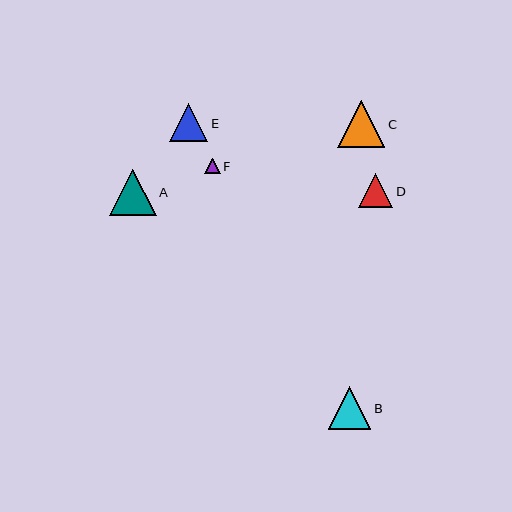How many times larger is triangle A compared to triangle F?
Triangle A is approximately 3.0 times the size of triangle F.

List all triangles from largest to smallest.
From largest to smallest: C, A, B, E, D, F.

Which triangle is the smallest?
Triangle F is the smallest with a size of approximately 16 pixels.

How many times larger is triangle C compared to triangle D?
Triangle C is approximately 1.4 times the size of triangle D.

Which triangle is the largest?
Triangle C is the largest with a size of approximately 47 pixels.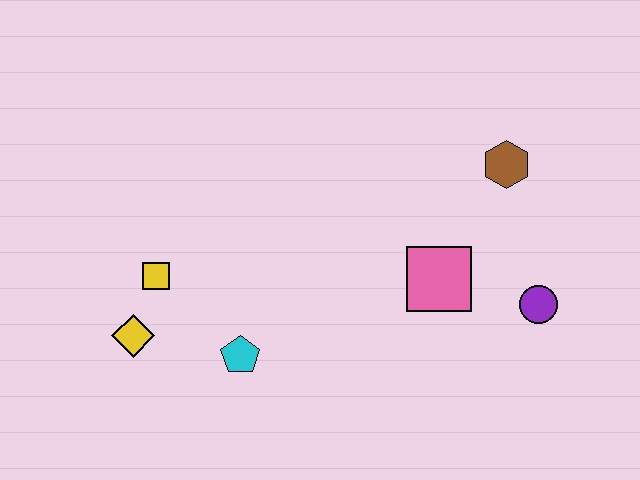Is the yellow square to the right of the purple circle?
No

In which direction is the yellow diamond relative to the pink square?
The yellow diamond is to the left of the pink square.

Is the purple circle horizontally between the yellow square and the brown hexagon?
No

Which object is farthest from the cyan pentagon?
The brown hexagon is farthest from the cyan pentagon.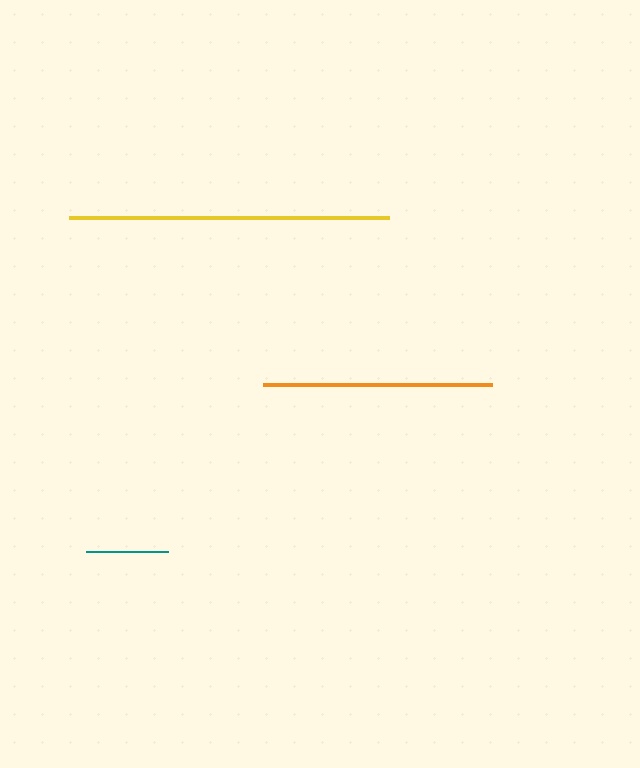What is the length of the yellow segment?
The yellow segment is approximately 320 pixels long.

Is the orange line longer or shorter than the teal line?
The orange line is longer than the teal line.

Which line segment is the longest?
The yellow line is the longest at approximately 320 pixels.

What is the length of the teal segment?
The teal segment is approximately 82 pixels long.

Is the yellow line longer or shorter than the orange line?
The yellow line is longer than the orange line.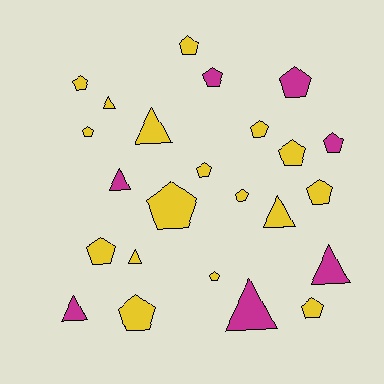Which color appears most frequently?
Yellow, with 17 objects.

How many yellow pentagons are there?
There are 13 yellow pentagons.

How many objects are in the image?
There are 24 objects.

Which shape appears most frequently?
Pentagon, with 16 objects.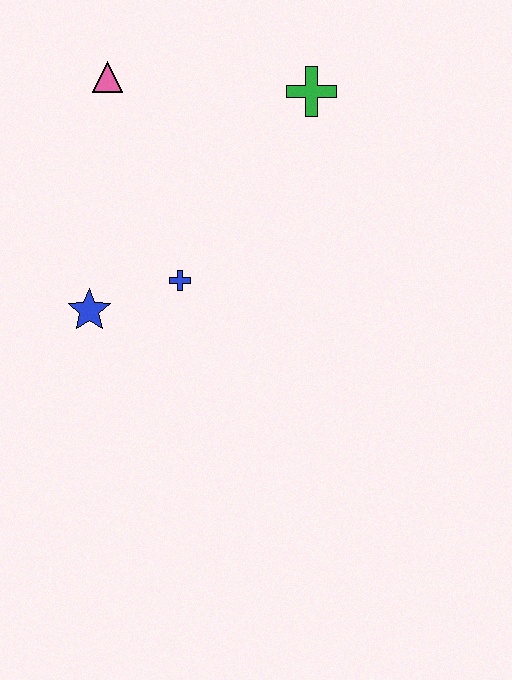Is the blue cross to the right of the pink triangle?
Yes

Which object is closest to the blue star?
The blue cross is closest to the blue star.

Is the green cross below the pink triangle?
Yes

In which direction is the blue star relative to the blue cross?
The blue star is to the left of the blue cross.